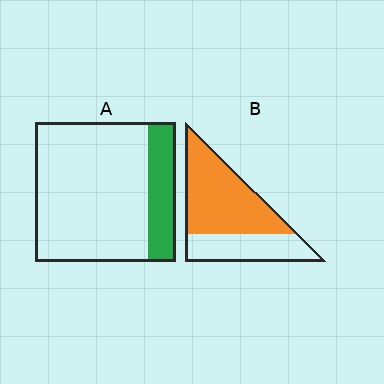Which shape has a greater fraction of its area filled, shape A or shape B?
Shape B.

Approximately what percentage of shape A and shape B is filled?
A is approximately 20% and B is approximately 65%.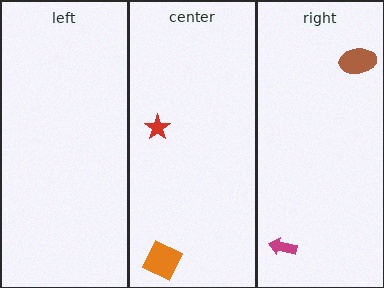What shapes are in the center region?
The red star, the orange diamond.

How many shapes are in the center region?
2.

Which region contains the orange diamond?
The center region.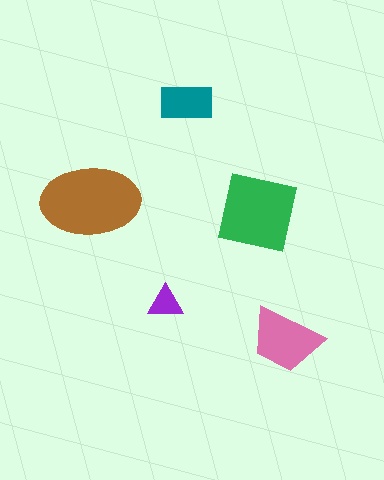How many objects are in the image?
There are 5 objects in the image.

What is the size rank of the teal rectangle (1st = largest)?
4th.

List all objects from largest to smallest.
The brown ellipse, the green square, the pink trapezoid, the teal rectangle, the purple triangle.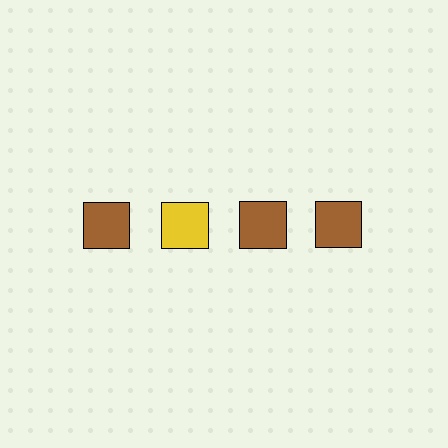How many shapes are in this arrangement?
There are 4 shapes arranged in a grid pattern.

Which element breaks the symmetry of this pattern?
The yellow square in the top row, second from left column breaks the symmetry. All other shapes are brown squares.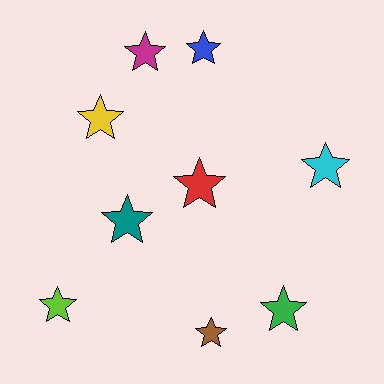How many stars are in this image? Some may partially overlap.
There are 9 stars.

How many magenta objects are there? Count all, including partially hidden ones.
There is 1 magenta object.